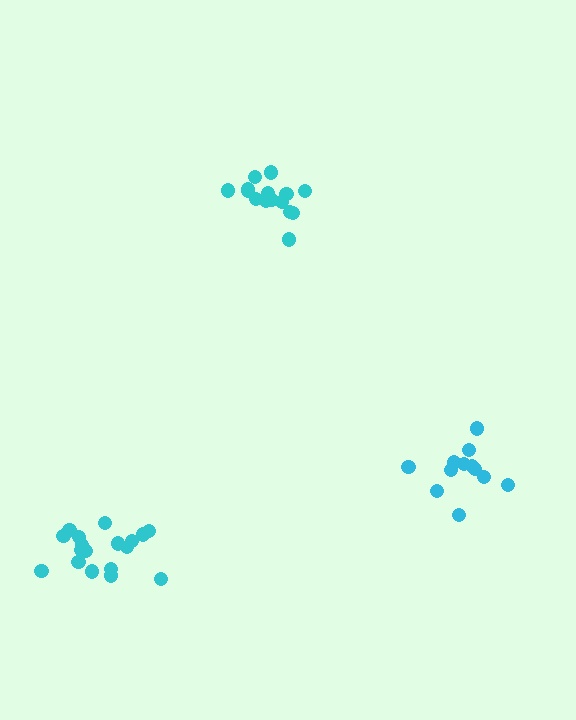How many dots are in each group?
Group 1: 18 dots, Group 2: 12 dots, Group 3: 15 dots (45 total).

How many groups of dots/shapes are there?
There are 3 groups.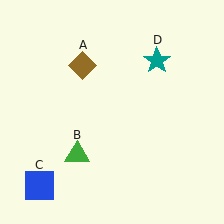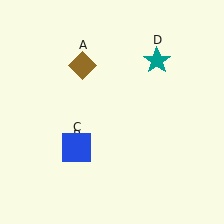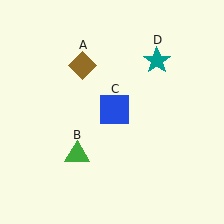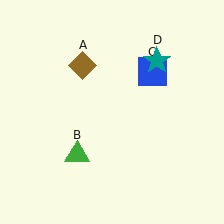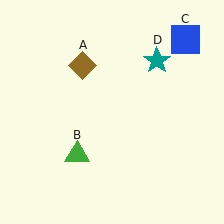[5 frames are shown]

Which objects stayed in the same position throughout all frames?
Brown diamond (object A) and green triangle (object B) and teal star (object D) remained stationary.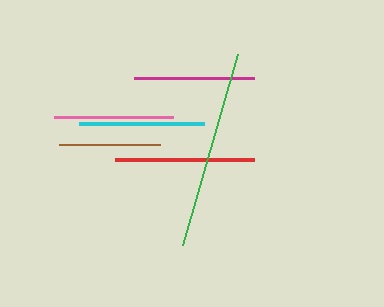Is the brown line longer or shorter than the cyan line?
The cyan line is longer than the brown line.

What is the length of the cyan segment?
The cyan segment is approximately 125 pixels long.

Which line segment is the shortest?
The brown line is the shortest at approximately 101 pixels.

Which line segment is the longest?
The green line is the longest at approximately 198 pixels.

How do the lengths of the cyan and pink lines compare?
The cyan and pink lines are approximately the same length.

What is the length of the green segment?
The green segment is approximately 198 pixels long.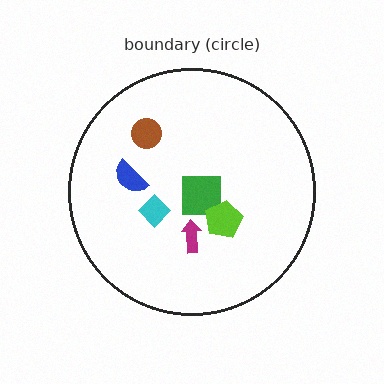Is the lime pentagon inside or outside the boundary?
Inside.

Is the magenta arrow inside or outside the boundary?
Inside.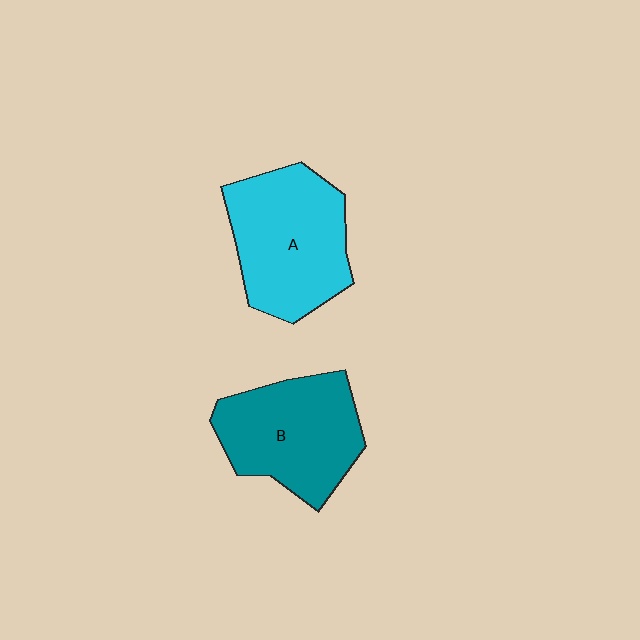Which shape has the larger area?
Shape A (cyan).